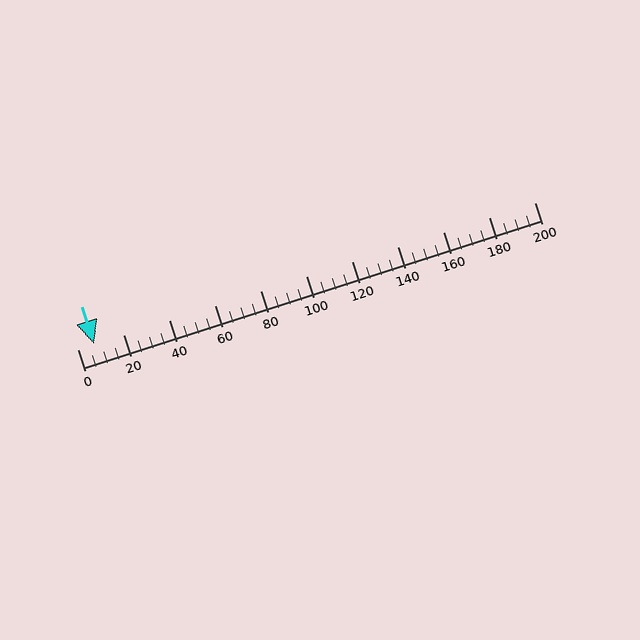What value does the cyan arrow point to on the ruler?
The cyan arrow points to approximately 7.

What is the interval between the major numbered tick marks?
The major tick marks are spaced 20 units apart.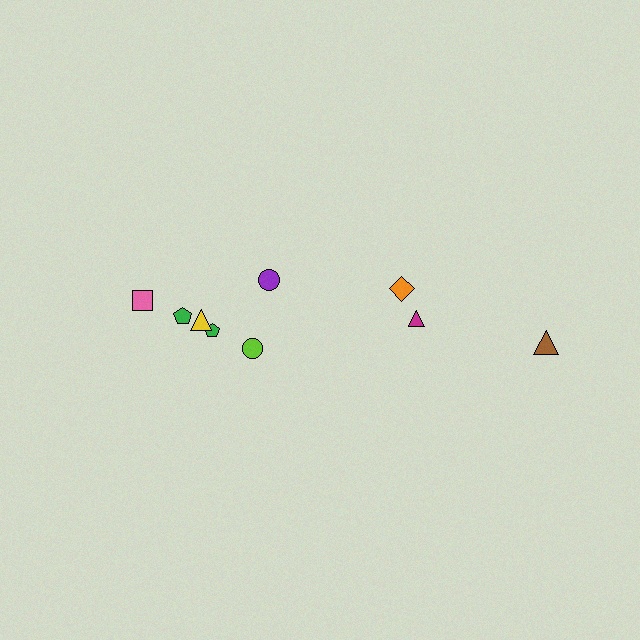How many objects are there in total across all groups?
There are 9 objects.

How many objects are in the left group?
There are 6 objects.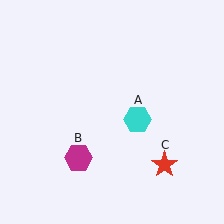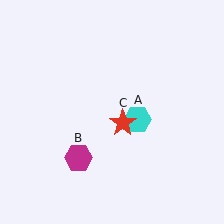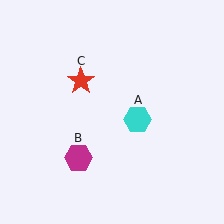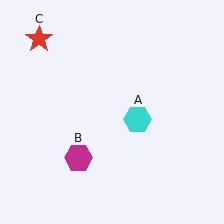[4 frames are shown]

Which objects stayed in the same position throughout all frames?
Cyan hexagon (object A) and magenta hexagon (object B) remained stationary.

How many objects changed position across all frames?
1 object changed position: red star (object C).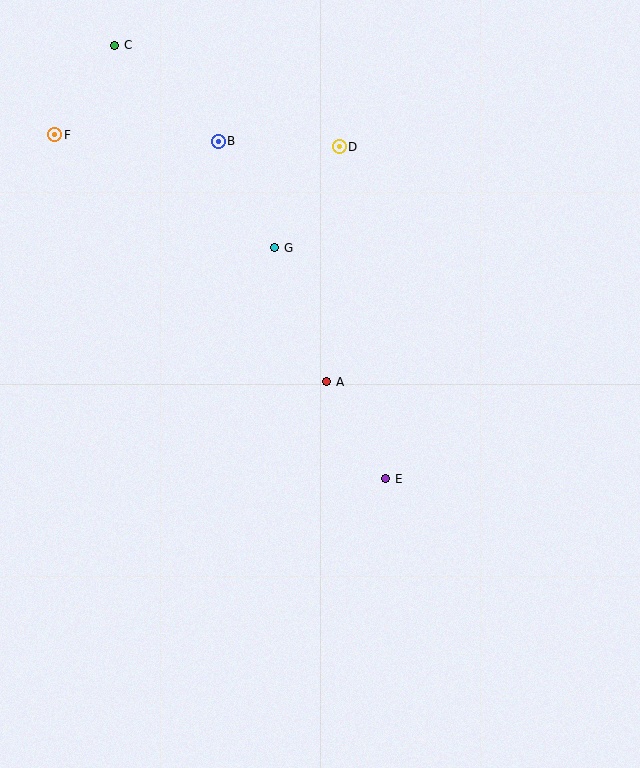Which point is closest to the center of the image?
Point A at (327, 382) is closest to the center.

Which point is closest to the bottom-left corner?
Point E is closest to the bottom-left corner.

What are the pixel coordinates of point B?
Point B is at (218, 141).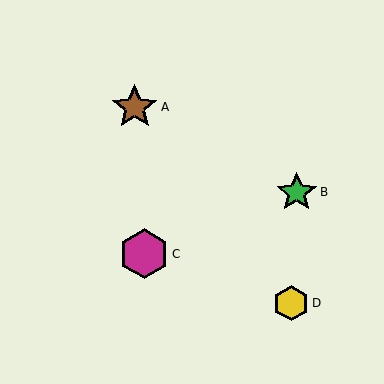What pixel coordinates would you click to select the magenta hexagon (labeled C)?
Click at (144, 254) to select the magenta hexagon C.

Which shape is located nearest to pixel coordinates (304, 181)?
The green star (labeled B) at (297, 192) is nearest to that location.